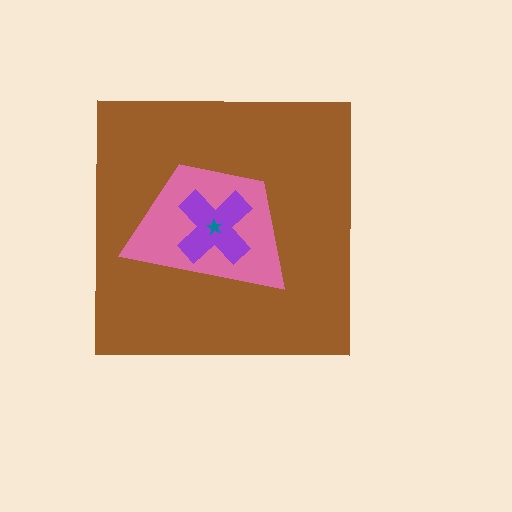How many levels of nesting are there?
4.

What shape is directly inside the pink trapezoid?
The purple cross.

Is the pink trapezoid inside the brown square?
Yes.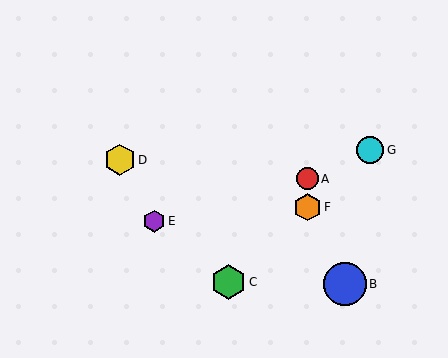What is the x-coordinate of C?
Object C is at x≈228.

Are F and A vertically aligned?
Yes, both are at x≈307.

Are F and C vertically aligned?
No, F is at x≈307 and C is at x≈228.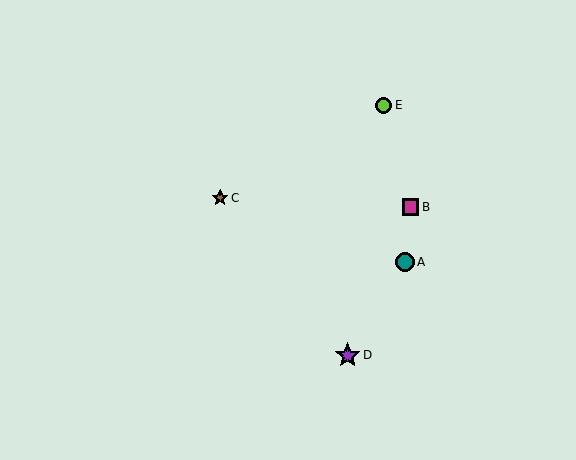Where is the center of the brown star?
The center of the brown star is at (220, 198).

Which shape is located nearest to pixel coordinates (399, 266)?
The teal circle (labeled A) at (405, 262) is nearest to that location.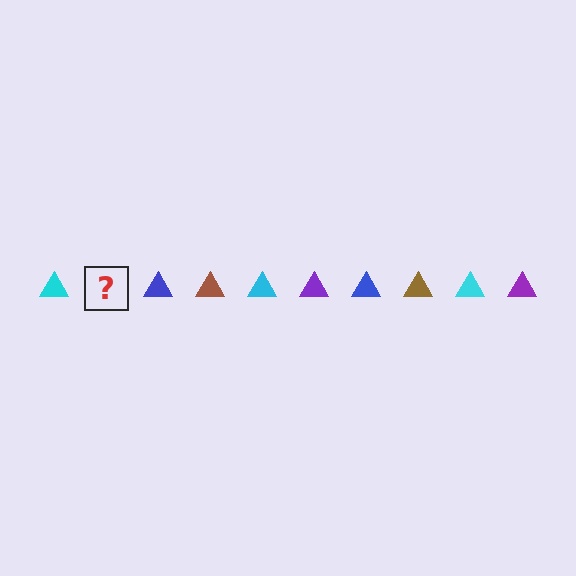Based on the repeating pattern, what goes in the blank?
The blank should be a purple triangle.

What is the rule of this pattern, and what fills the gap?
The rule is that the pattern cycles through cyan, purple, blue, brown triangles. The gap should be filled with a purple triangle.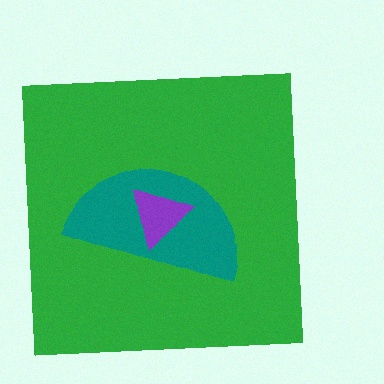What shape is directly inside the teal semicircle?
The purple triangle.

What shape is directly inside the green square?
The teal semicircle.